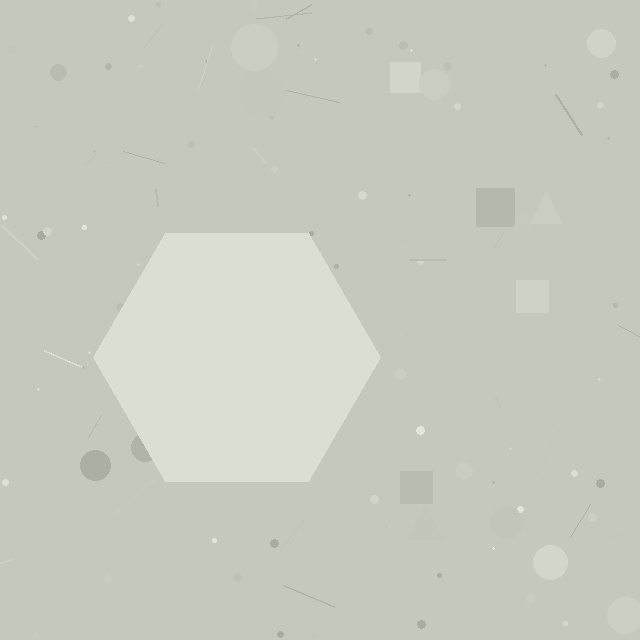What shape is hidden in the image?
A hexagon is hidden in the image.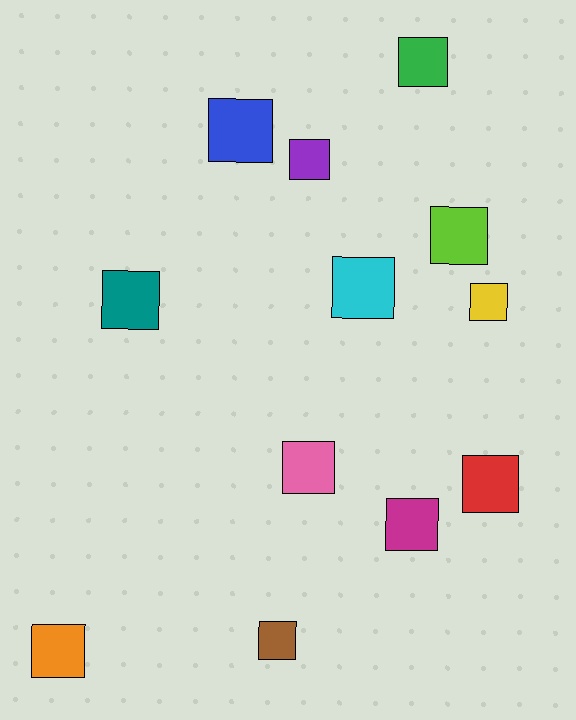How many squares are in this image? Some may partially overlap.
There are 12 squares.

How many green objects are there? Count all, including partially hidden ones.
There is 1 green object.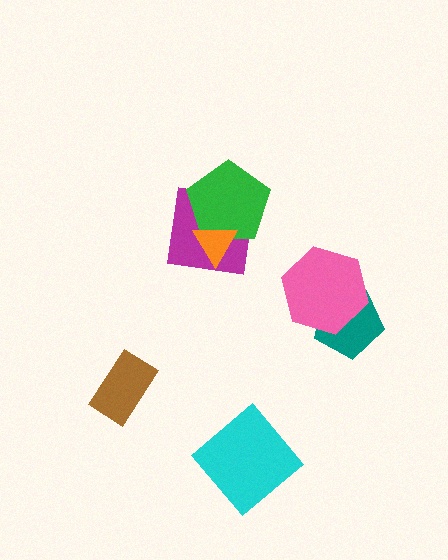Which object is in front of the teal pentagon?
The pink hexagon is in front of the teal pentagon.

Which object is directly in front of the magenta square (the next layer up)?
The green pentagon is directly in front of the magenta square.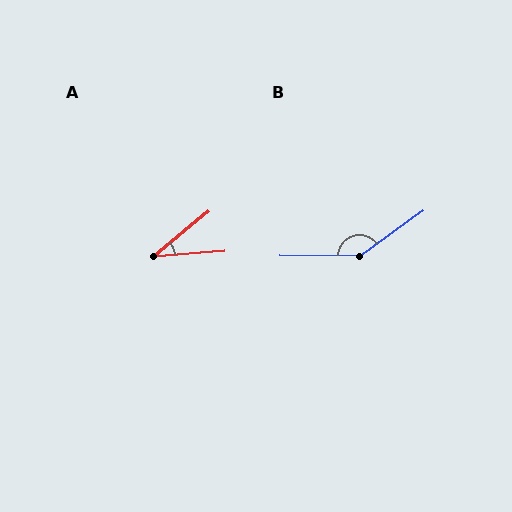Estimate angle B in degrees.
Approximately 144 degrees.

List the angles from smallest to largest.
A (35°), B (144°).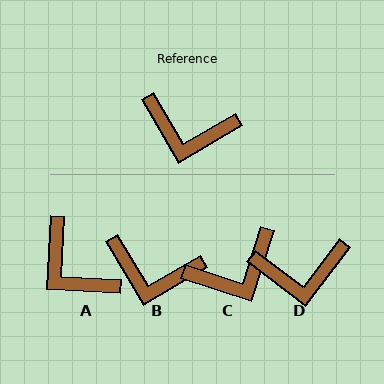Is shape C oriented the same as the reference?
No, it is off by about 41 degrees.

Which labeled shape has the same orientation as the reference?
B.